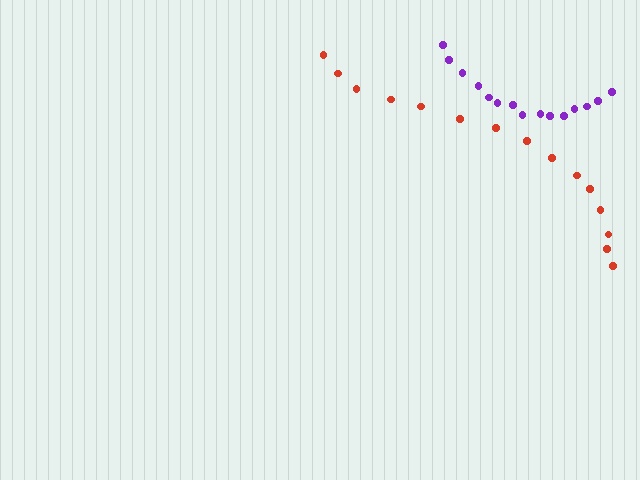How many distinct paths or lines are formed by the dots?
There are 2 distinct paths.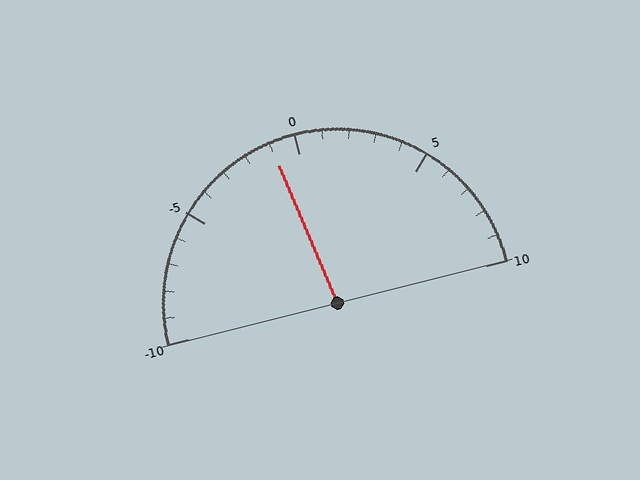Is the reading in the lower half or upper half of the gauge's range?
The reading is in the lower half of the range (-10 to 10).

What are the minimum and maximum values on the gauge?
The gauge ranges from -10 to 10.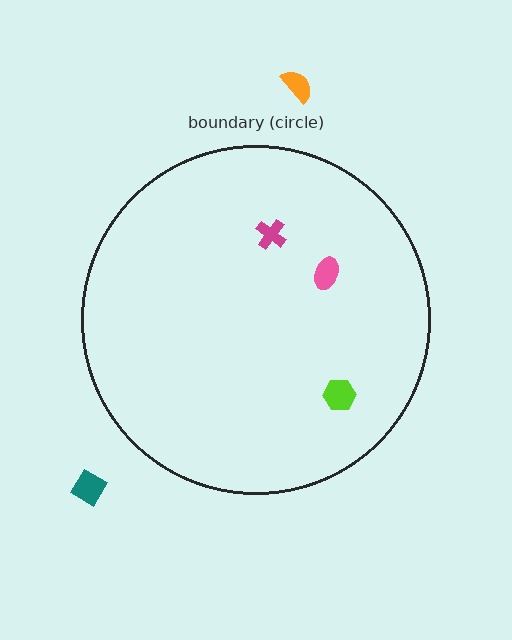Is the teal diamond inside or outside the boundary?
Outside.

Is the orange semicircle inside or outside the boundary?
Outside.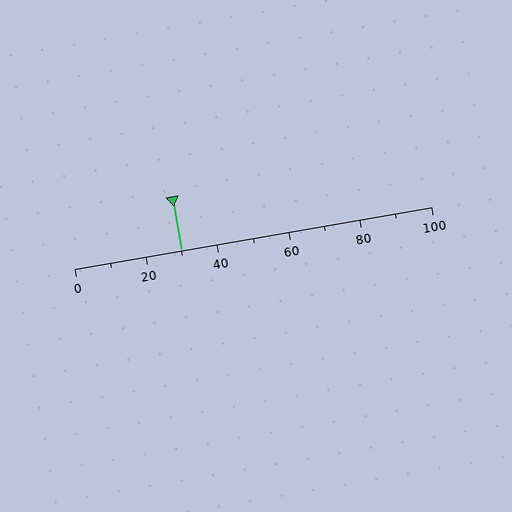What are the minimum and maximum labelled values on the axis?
The axis runs from 0 to 100.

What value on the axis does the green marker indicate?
The marker indicates approximately 30.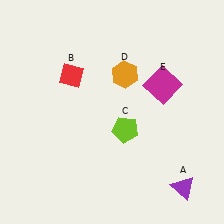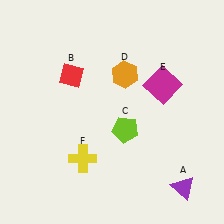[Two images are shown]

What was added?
A yellow cross (F) was added in Image 2.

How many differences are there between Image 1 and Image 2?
There is 1 difference between the two images.